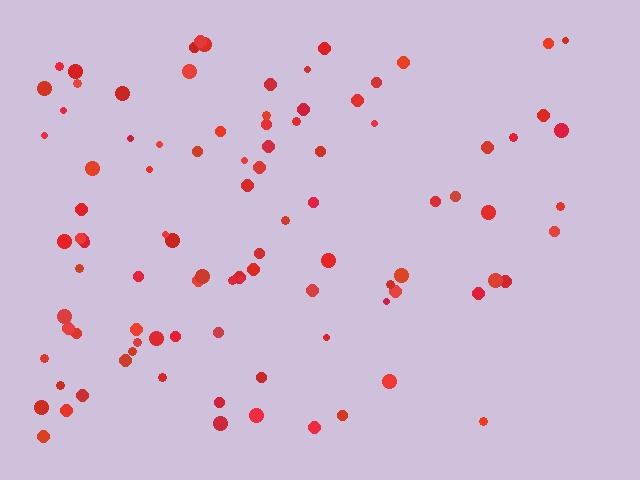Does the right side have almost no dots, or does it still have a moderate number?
Still a moderate number, just noticeably fewer than the left.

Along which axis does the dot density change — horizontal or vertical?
Horizontal.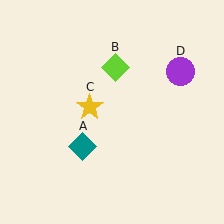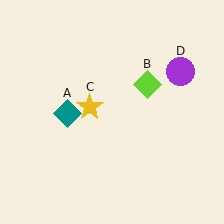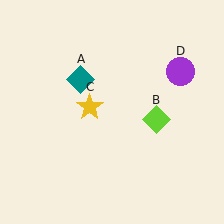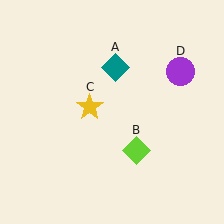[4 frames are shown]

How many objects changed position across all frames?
2 objects changed position: teal diamond (object A), lime diamond (object B).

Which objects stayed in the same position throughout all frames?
Yellow star (object C) and purple circle (object D) remained stationary.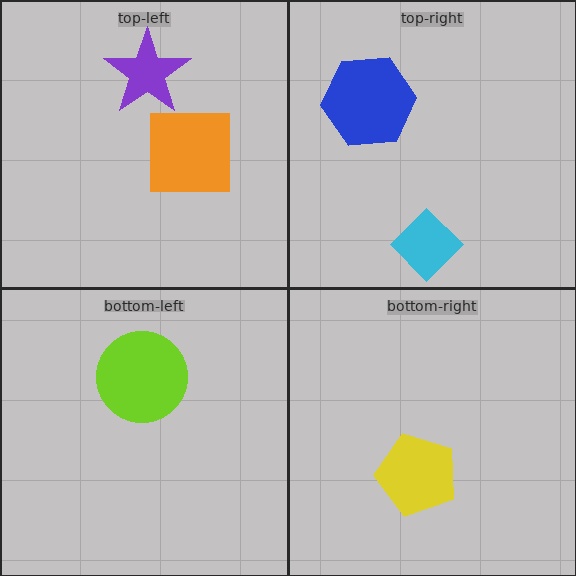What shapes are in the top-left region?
The orange square, the purple star.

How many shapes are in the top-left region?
2.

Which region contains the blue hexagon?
The top-right region.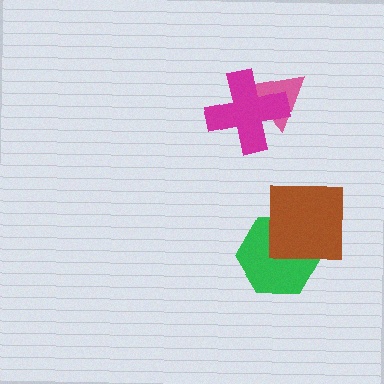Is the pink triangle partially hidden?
Yes, it is partially covered by another shape.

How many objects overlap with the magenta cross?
1 object overlaps with the magenta cross.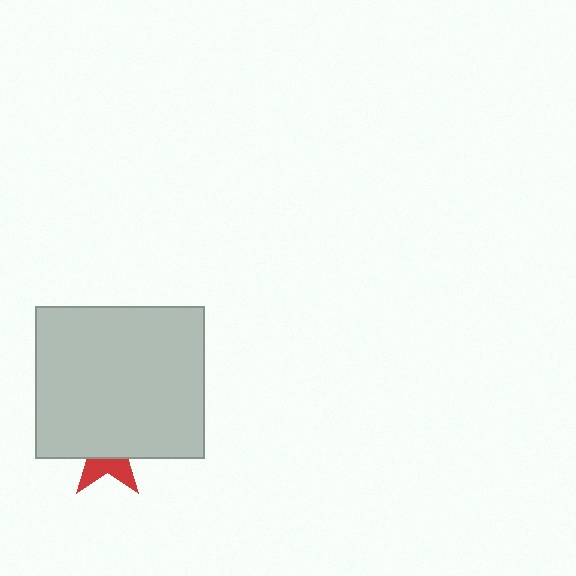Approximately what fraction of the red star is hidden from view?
Roughly 66% of the red star is hidden behind the light gray rectangle.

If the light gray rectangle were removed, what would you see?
You would see the complete red star.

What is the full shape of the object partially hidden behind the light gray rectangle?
The partially hidden object is a red star.